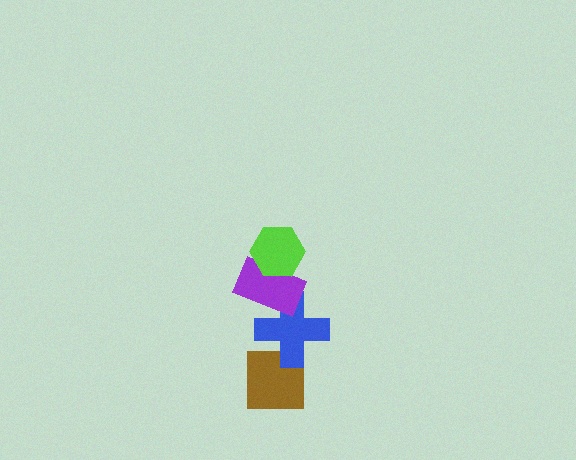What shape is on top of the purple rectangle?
The lime hexagon is on top of the purple rectangle.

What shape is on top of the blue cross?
The purple rectangle is on top of the blue cross.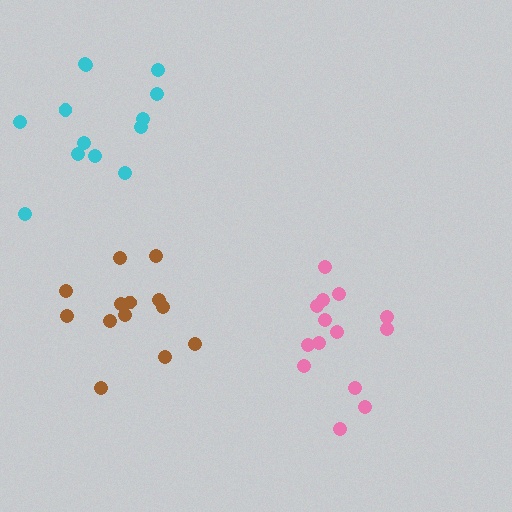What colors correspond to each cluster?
The clusters are colored: brown, pink, cyan.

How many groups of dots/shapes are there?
There are 3 groups.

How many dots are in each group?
Group 1: 13 dots, Group 2: 14 dots, Group 3: 13 dots (40 total).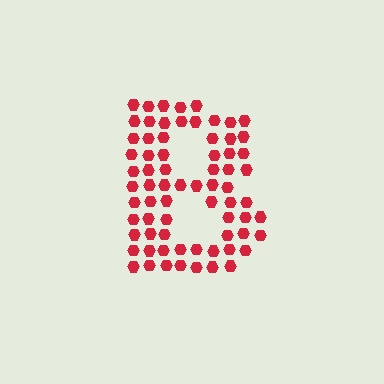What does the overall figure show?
The overall figure shows the letter B.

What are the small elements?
The small elements are hexagons.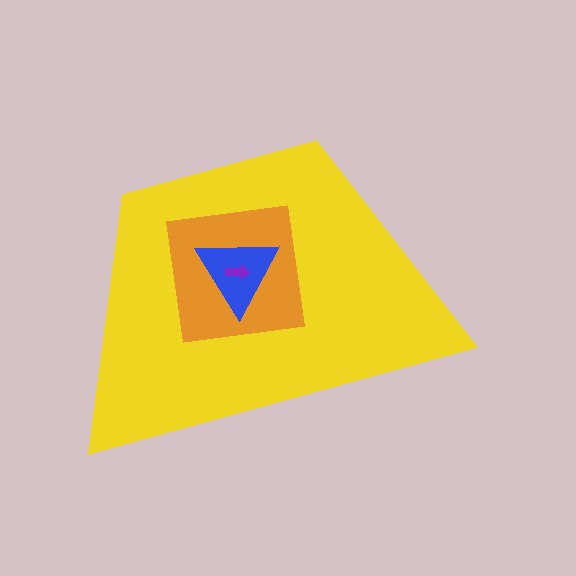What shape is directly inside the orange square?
The blue triangle.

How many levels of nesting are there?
4.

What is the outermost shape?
The yellow trapezoid.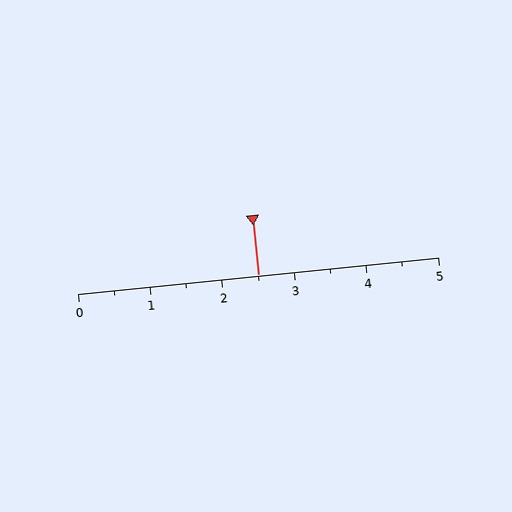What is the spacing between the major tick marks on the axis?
The major ticks are spaced 1 apart.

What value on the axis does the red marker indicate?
The marker indicates approximately 2.5.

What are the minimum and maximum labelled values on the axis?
The axis runs from 0 to 5.